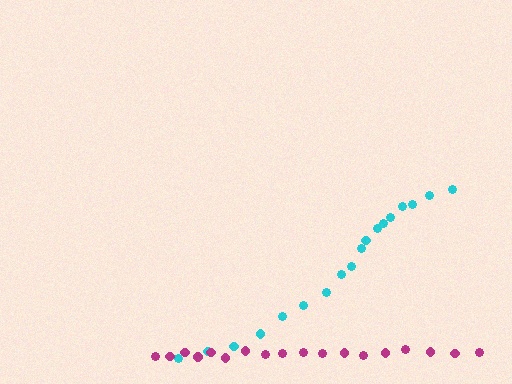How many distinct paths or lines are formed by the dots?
There are 2 distinct paths.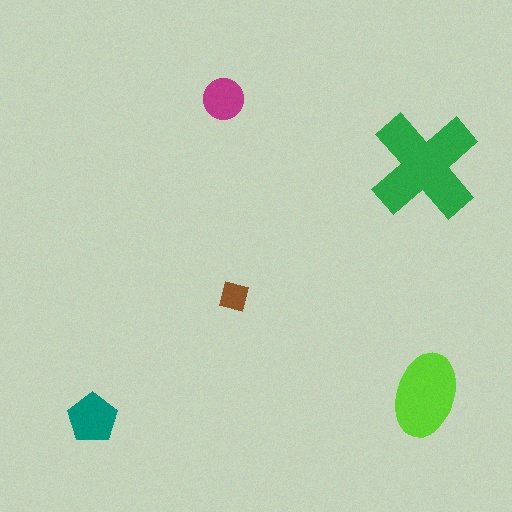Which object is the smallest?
The brown square.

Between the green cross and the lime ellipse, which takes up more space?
The green cross.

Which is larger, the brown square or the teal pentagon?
The teal pentagon.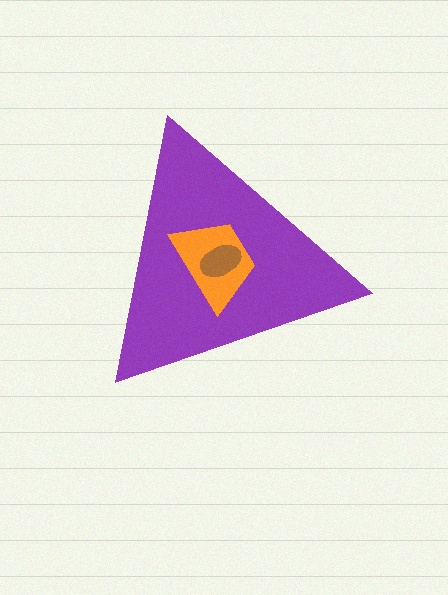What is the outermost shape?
The purple triangle.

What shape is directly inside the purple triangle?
The orange trapezoid.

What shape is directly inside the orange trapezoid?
The brown ellipse.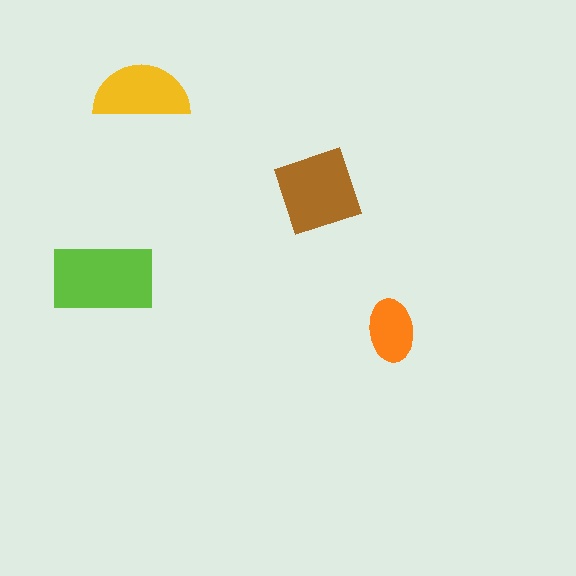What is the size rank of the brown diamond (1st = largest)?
2nd.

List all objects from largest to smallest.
The lime rectangle, the brown diamond, the yellow semicircle, the orange ellipse.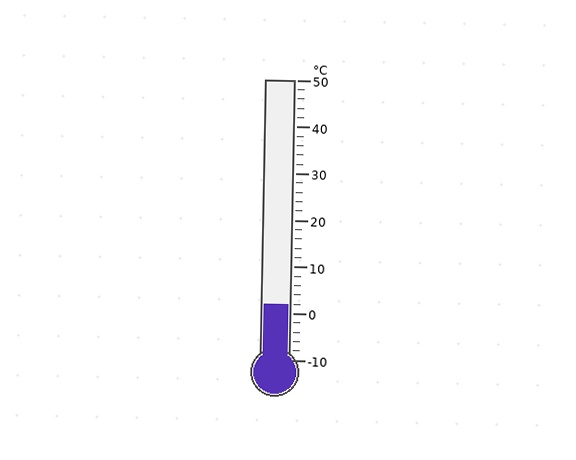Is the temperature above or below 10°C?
The temperature is below 10°C.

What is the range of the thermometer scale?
The thermometer scale ranges from -10°C to 50°C.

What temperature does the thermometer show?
The thermometer shows approximately 2°C.